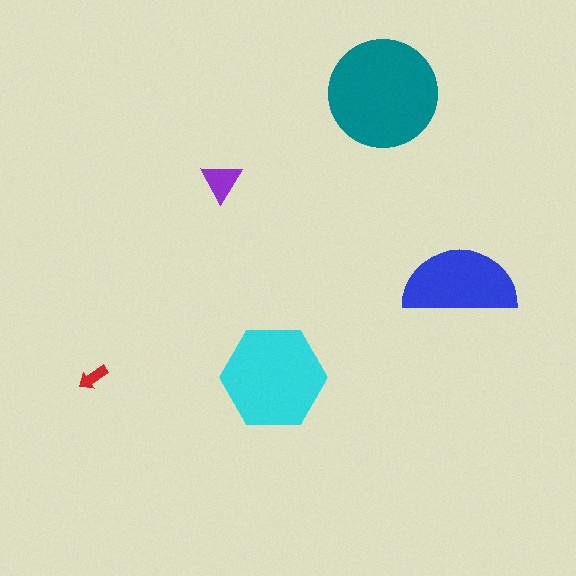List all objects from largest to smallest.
The teal circle, the cyan hexagon, the blue semicircle, the purple triangle, the red arrow.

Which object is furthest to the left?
The red arrow is leftmost.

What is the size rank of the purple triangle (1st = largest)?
4th.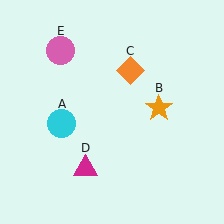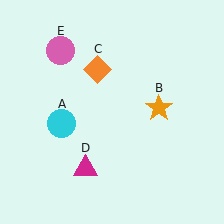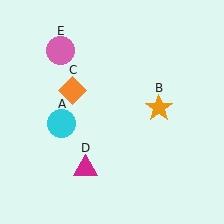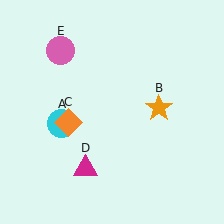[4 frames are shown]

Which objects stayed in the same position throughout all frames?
Cyan circle (object A) and orange star (object B) and magenta triangle (object D) and pink circle (object E) remained stationary.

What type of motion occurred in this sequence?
The orange diamond (object C) rotated counterclockwise around the center of the scene.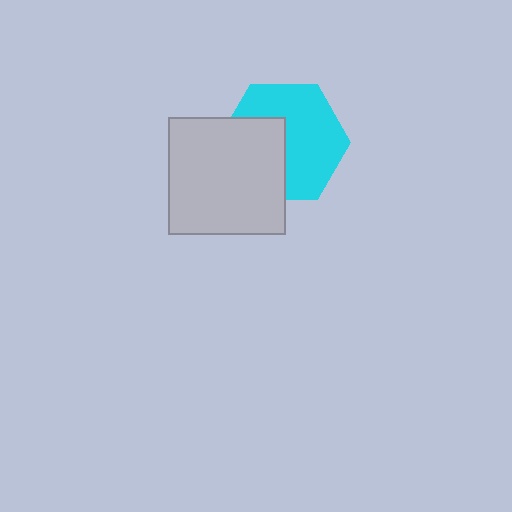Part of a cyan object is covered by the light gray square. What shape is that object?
It is a hexagon.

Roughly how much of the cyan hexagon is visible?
About half of it is visible (roughly 61%).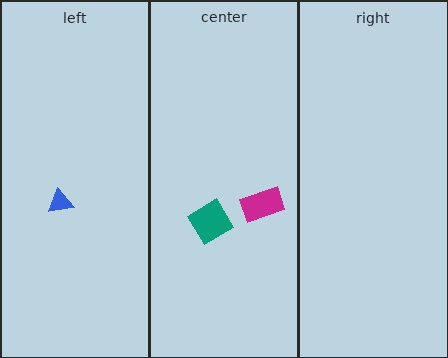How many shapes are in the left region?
1.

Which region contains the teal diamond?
The center region.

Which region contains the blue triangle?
The left region.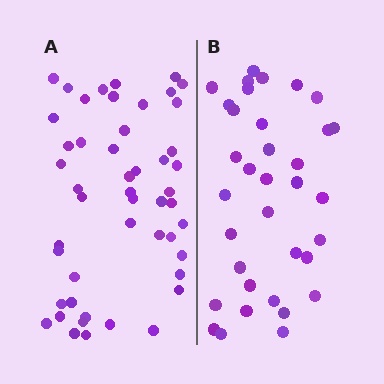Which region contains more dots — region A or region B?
Region A (the left region) has more dots.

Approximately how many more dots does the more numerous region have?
Region A has approximately 15 more dots than region B.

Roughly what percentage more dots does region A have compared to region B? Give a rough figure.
About 40% more.